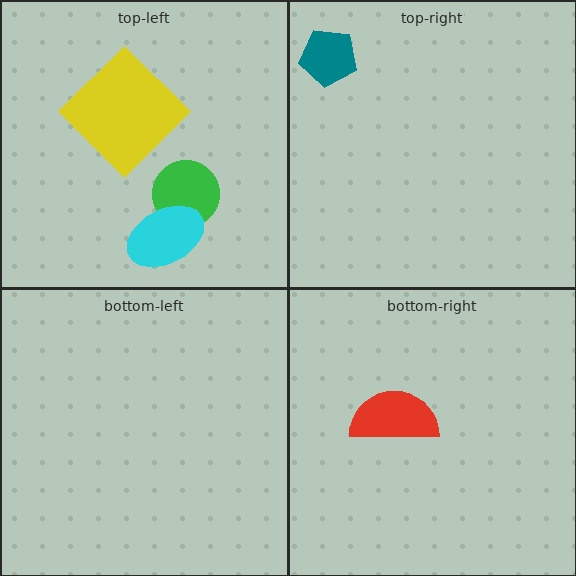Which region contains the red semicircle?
The bottom-right region.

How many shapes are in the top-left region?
3.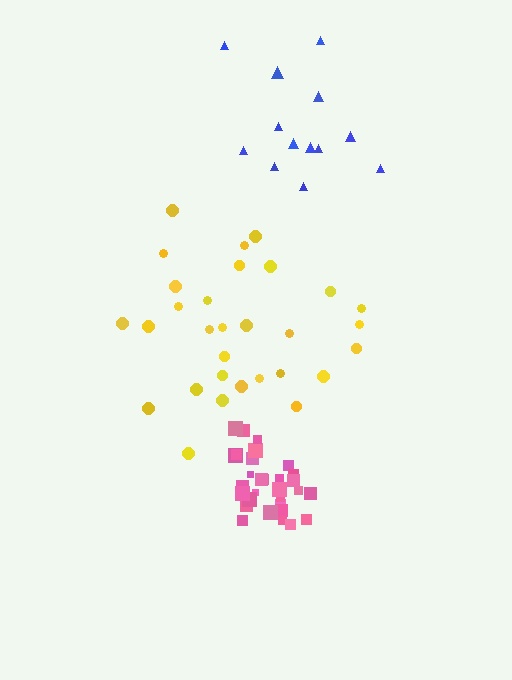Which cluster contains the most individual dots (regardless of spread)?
Yellow (30).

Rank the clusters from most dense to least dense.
pink, yellow, blue.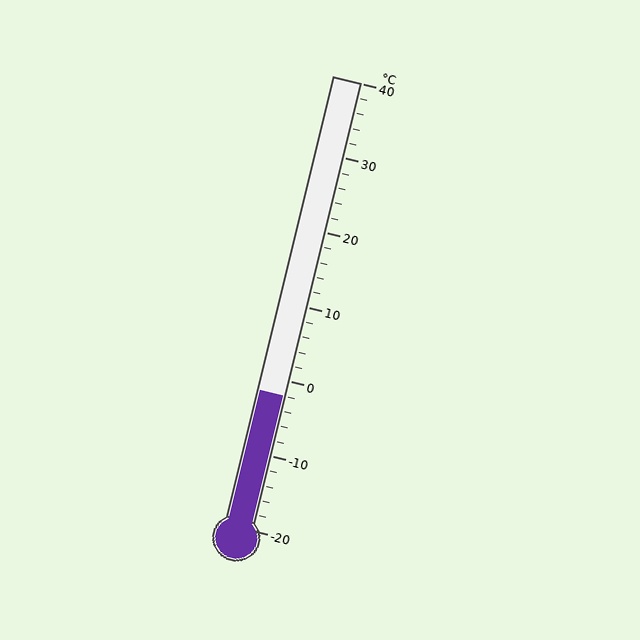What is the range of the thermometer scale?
The thermometer scale ranges from -20°C to 40°C.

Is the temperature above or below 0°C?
The temperature is below 0°C.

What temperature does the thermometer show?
The thermometer shows approximately -2°C.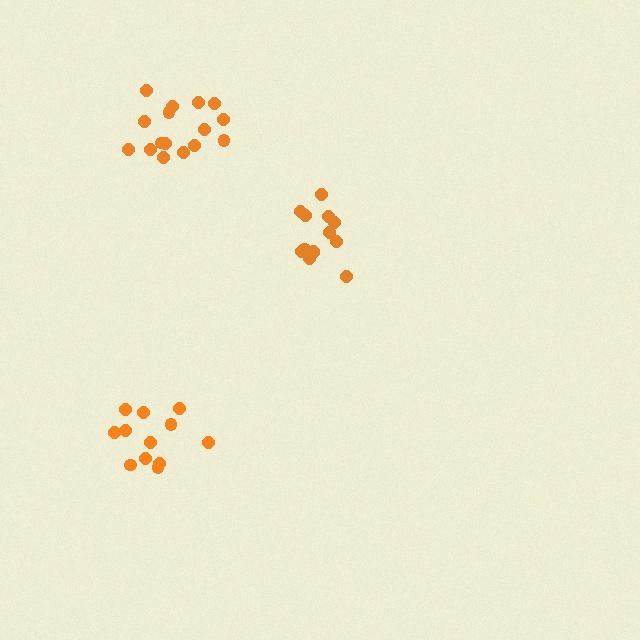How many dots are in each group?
Group 1: 16 dots, Group 2: 13 dots, Group 3: 12 dots (41 total).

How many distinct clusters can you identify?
There are 3 distinct clusters.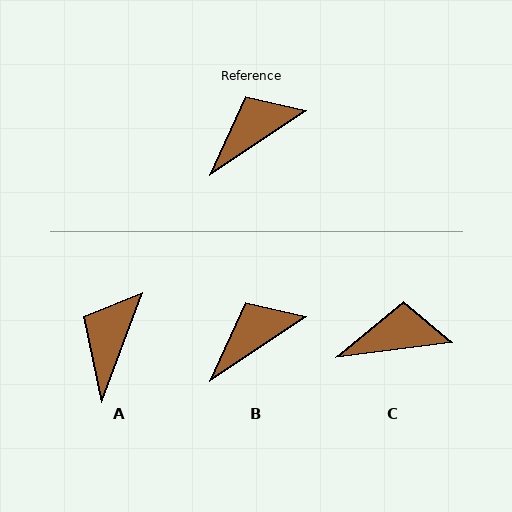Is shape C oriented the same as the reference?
No, it is off by about 26 degrees.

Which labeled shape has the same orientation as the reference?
B.